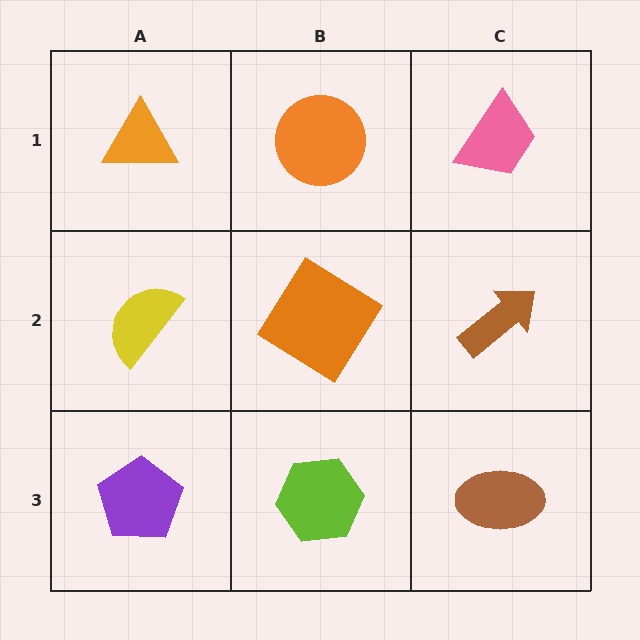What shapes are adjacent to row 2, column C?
A pink trapezoid (row 1, column C), a brown ellipse (row 3, column C), an orange diamond (row 2, column B).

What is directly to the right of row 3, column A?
A lime hexagon.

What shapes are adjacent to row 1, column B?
An orange diamond (row 2, column B), an orange triangle (row 1, column A), a pink trapezoid (row 1, column C).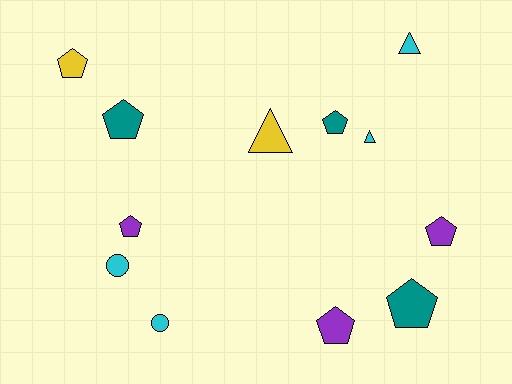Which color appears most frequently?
Cyan, with 4 objects.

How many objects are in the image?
There are 12 objects.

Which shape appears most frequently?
Pentagon, with 7 objects.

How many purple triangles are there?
There are no purple triangles.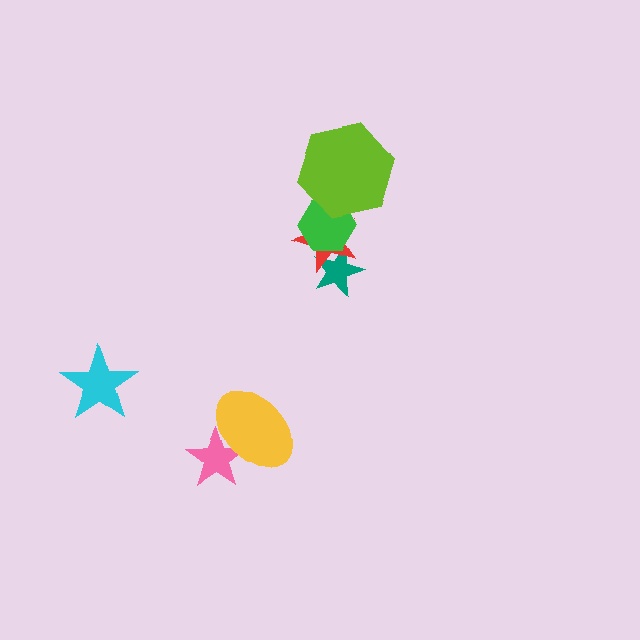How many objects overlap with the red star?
3 objects overlap with the red star.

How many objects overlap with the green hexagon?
3 objects overlap with the green hexagon.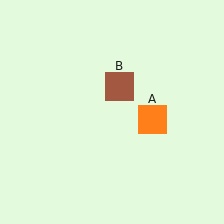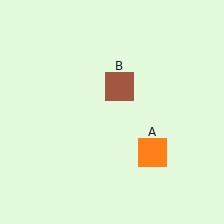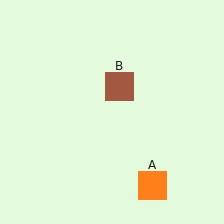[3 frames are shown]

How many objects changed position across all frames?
1 object changed position: orange square (object A).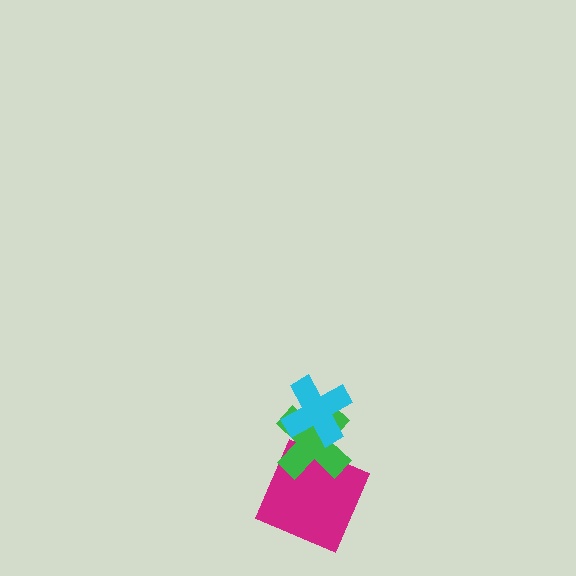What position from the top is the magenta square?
The magenta square is 3rd from the top.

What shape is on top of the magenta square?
The green cross is on top of the magenta square.